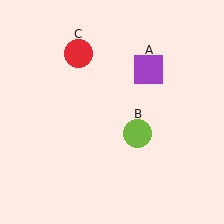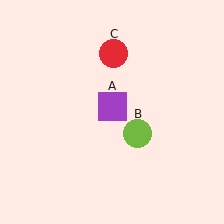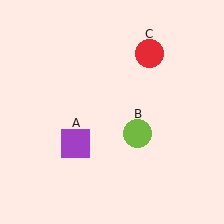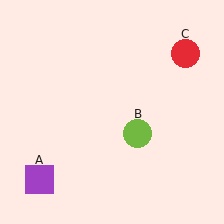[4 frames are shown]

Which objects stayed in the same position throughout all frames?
Lime circle (object B) remained stationary.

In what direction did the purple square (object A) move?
The purple square (object A) moved down and to the left.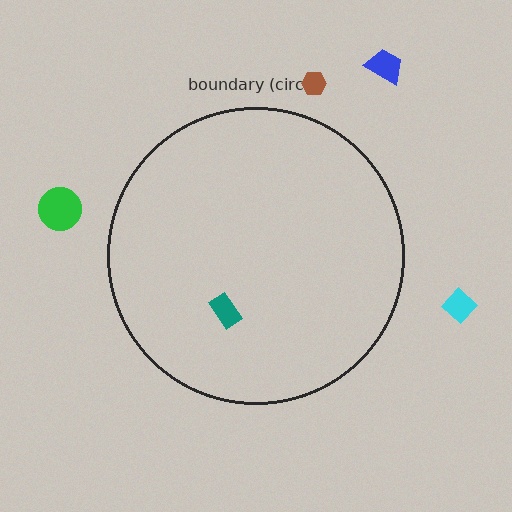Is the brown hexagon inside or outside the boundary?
Outside.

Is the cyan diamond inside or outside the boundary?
Outside.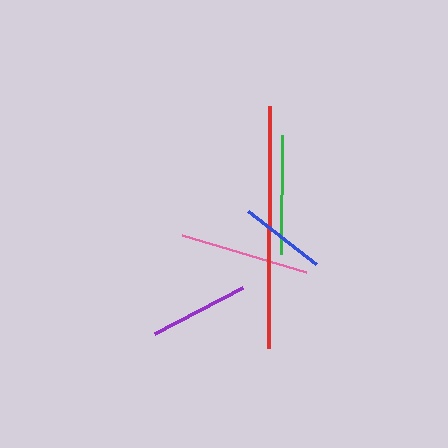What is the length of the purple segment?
The purple segment is approximately 100 pixels long.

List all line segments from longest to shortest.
From longest to shortest: red, pink, green, purple, blue.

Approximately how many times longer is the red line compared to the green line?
The red line is approximately 2.0 times the length of the green line.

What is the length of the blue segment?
The blue segment is approximately 86 pixels long.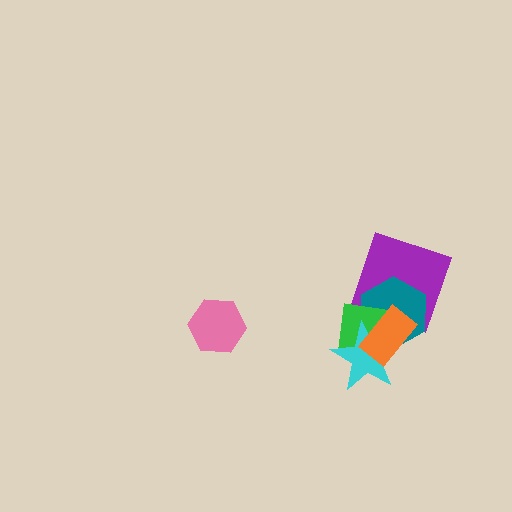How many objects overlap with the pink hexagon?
0 objects overlap with the pink hexagon.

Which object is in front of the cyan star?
The orange rectangle is in front of the cyan star.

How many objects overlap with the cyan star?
3 objects overlap with the cyan star.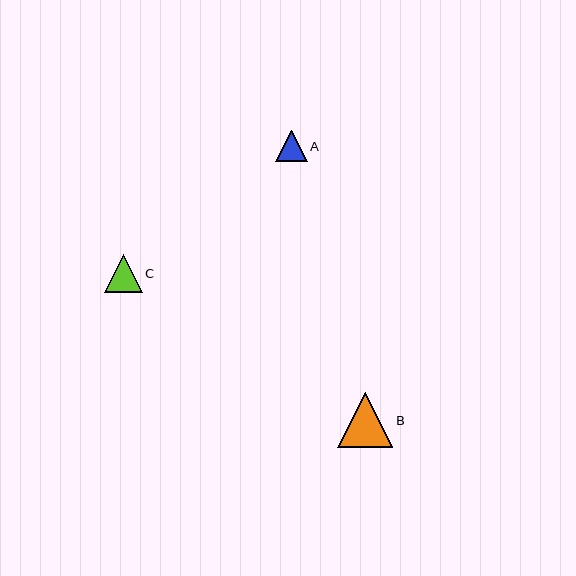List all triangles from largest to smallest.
From largest to smallest: B, C, A.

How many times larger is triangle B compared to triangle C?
Triangle B is approximately 1.4 times the size of triangle C.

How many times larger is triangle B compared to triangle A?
Triangle B is approximately 1.7 times the size of triangle A.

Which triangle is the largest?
Triangle B is the largest with a size of approximately 55 pixels.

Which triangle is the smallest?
Triangle A is the smallest with a size of approximately 31 pixels.